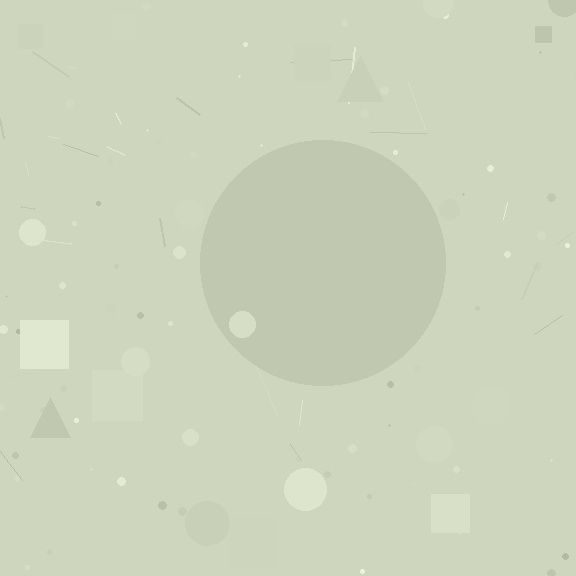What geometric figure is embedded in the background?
A circle is embedded in the background.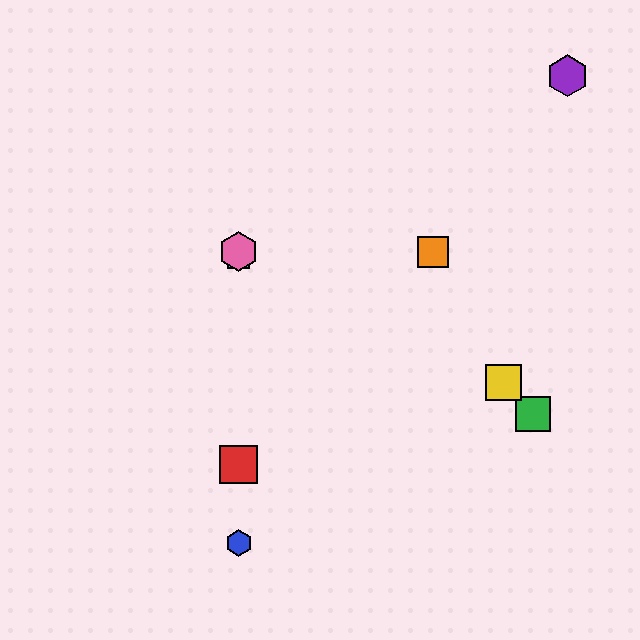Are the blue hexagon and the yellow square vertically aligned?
No, the blue hexagon is at x≈239 and the yellow square is at x≈503.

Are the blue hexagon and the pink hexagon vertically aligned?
Yes, both are at x≈239.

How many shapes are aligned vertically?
4 shapes (the red square, the blue hexagon, the cyan square, the pink hexagon) are aligned vertically.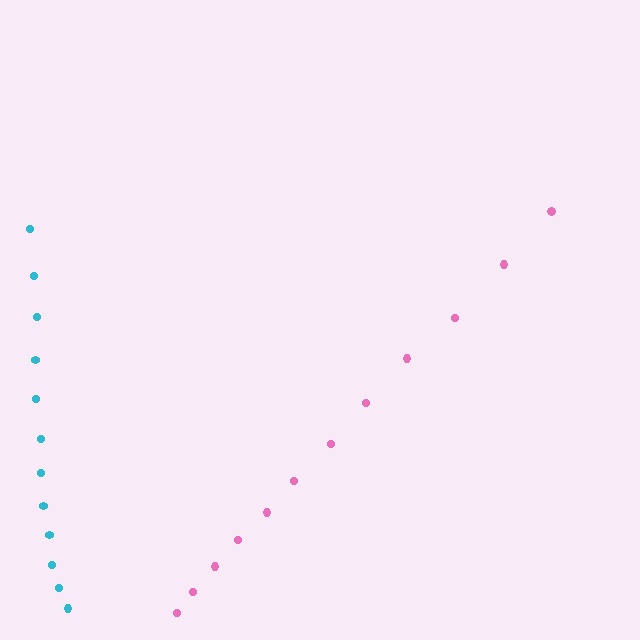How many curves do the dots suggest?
There are 2 distinct paths.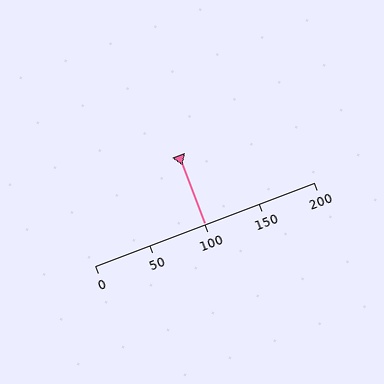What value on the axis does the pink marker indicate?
The marker indicates approximately 100.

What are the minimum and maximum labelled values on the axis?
The axis runs from 0 to 200.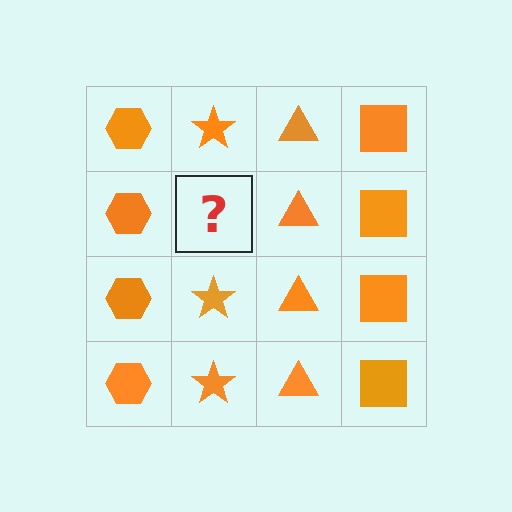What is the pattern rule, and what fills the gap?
The rule is that each column has a consistent shape. The gap should be filled with an orange star.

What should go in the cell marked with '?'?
The missing cell should contain an orange star.